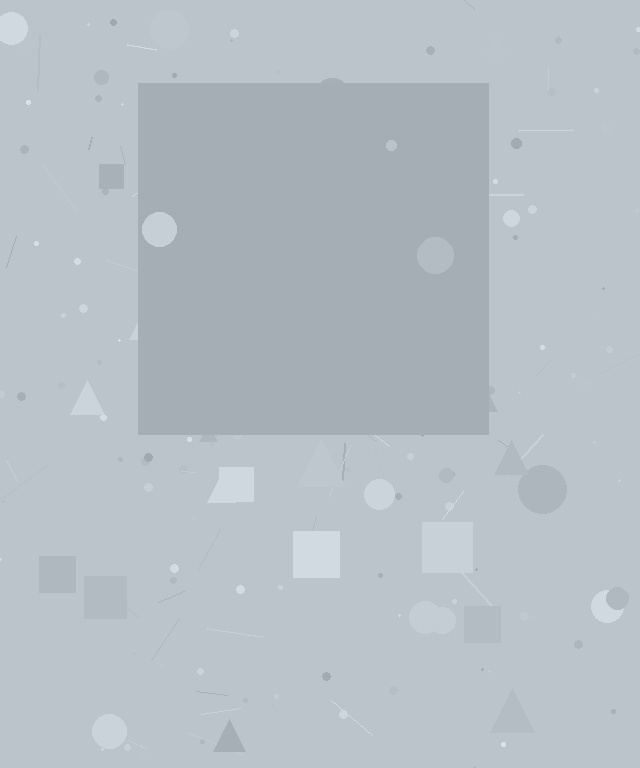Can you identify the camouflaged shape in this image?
The camouflaged shape is a square.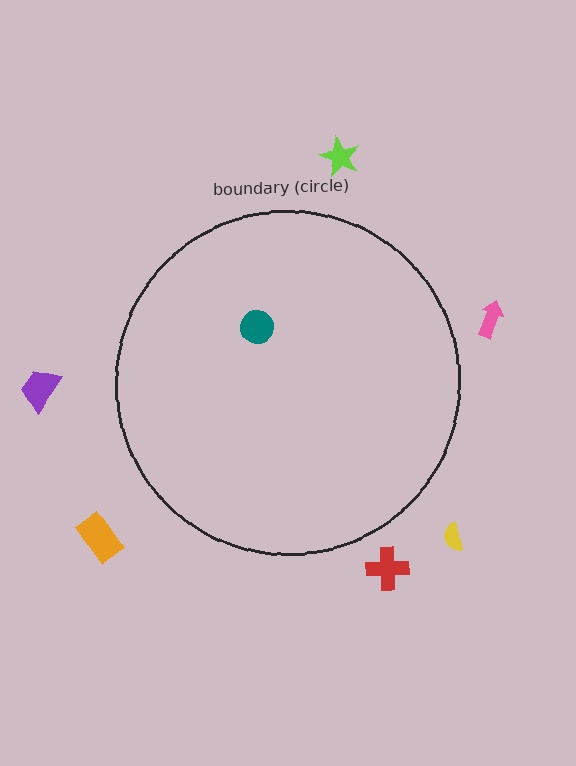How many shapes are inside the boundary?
1 inside, 6 outside.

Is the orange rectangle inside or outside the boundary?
Outside.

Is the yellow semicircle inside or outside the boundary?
Outside.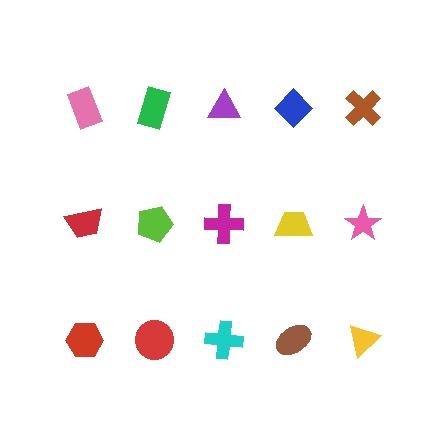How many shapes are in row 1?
5 shapes.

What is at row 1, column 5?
A brown cross.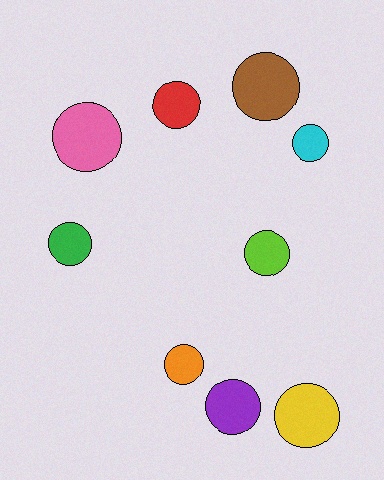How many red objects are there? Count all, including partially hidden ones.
There is 1 red object.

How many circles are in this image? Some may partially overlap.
There are 9 circles.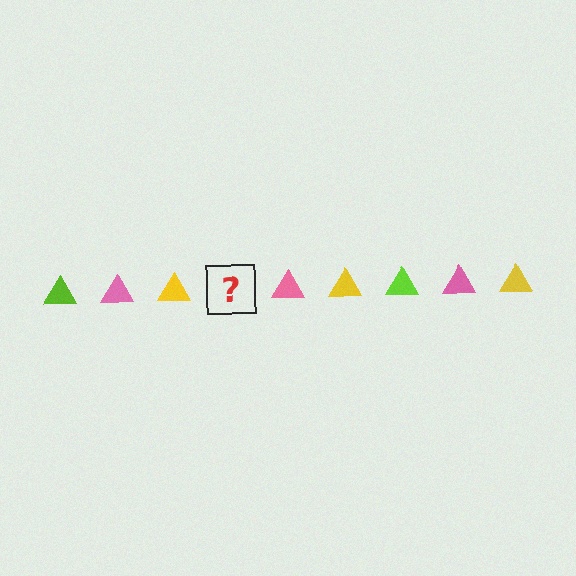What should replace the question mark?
The question mark should be replaced with a lime triangle.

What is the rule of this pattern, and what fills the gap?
The rule is that the pattern cycles through lime, pink, yellow triangles. The gap should be filled with a lime triangle.